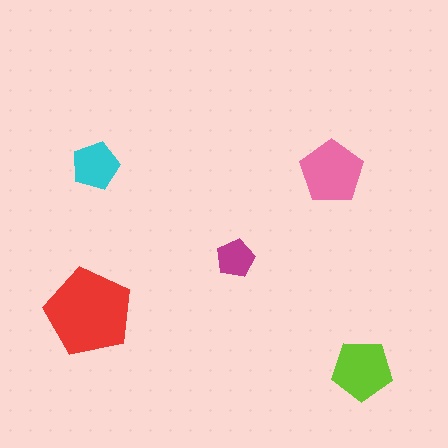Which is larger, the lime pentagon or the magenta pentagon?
The lime one.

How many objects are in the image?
There are 5 objects in the image.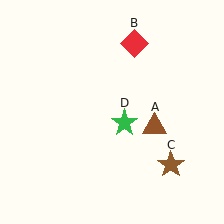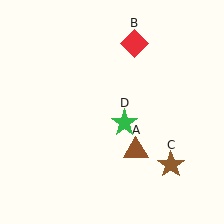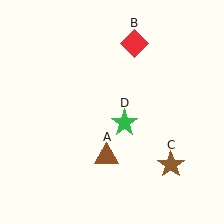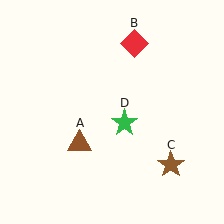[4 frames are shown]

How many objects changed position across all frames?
1 object changed position: brown triangle (object A).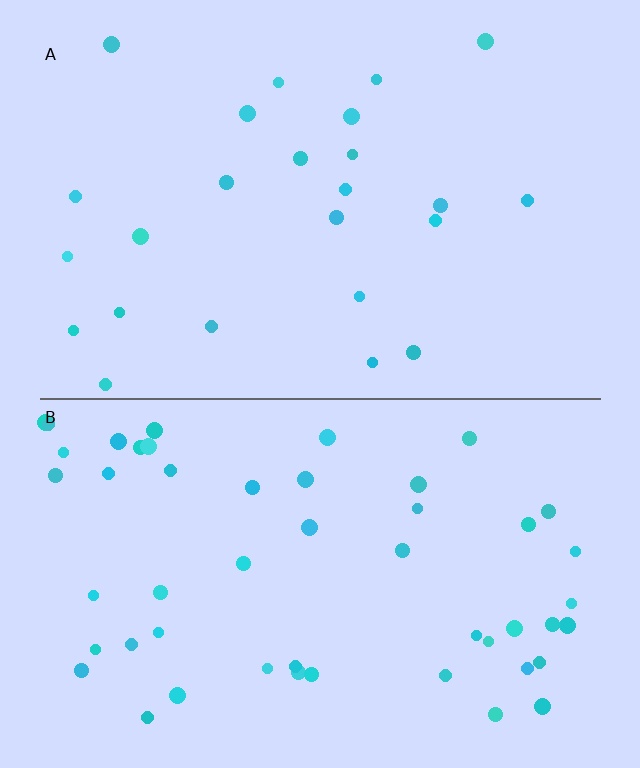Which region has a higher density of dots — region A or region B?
B (the bottom).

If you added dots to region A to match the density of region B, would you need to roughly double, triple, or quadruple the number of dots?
Approximately double.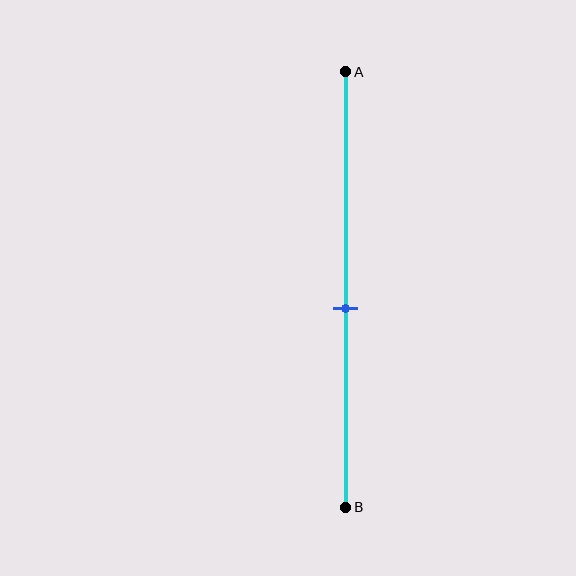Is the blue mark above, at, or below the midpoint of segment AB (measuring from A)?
The blue mark is below the midpoint of segment AB.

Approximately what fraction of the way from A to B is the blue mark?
The blue mark is approximately 55% of the way from A to B.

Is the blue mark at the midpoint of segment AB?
No, the mark is at about 55% from A, not at the 50% midpoint.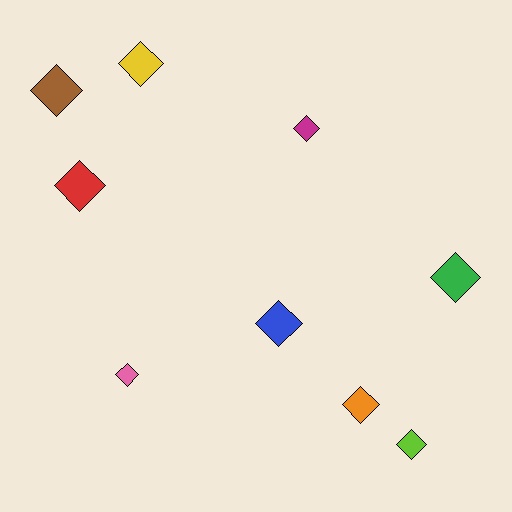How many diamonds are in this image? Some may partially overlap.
There are 9 diamonds.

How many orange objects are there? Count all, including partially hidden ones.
There is 1 orange object.